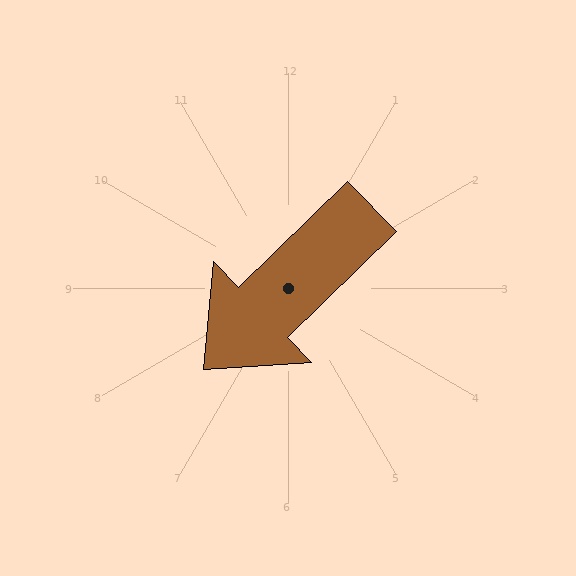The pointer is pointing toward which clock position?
Roughly 8 o'clock.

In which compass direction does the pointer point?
Southwest.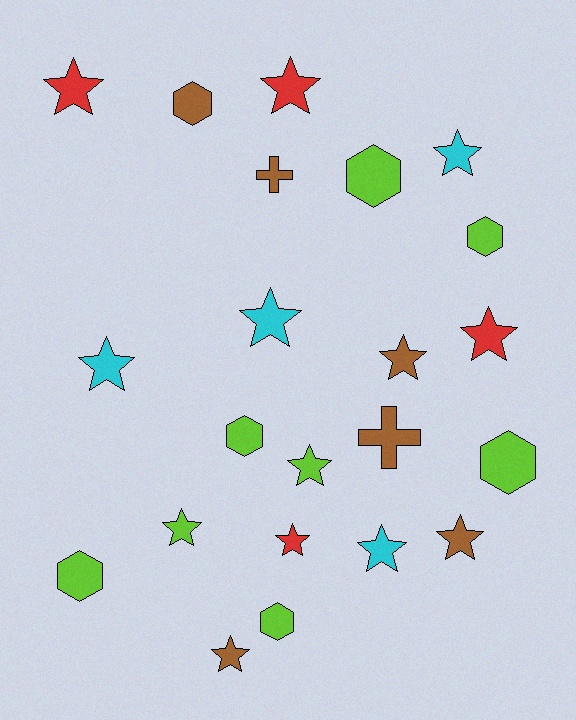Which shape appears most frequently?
Star, with 13 objects.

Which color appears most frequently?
Lime, with 8 objects.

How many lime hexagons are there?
There are 6 lime hexagons.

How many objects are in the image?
There are 22 objects.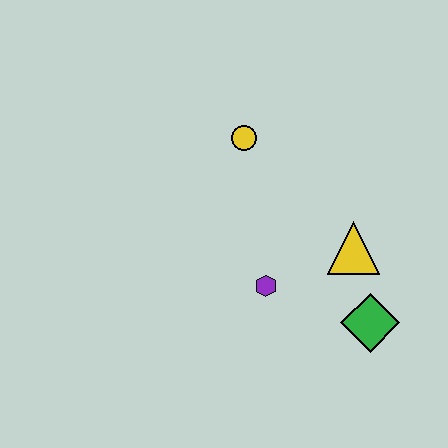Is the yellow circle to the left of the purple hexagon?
Yes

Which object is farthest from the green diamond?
The yellow circle is farthest from the green diamond.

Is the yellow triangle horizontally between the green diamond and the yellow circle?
Yes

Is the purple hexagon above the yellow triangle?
No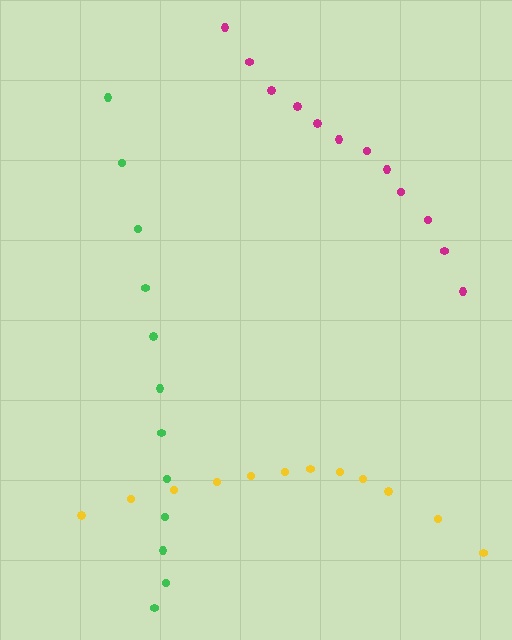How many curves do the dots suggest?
There are 3 distinct paths.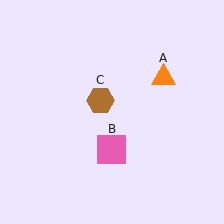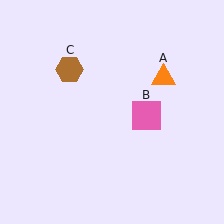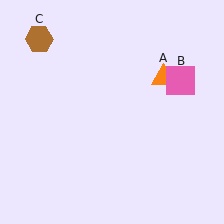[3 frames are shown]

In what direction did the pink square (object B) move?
The pink square (object B) moved up and to the right.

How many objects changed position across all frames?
2 objects changed position: pink square (object B), brown hexagon (object C).